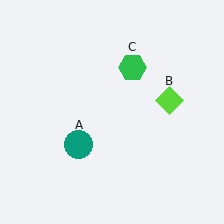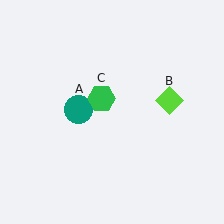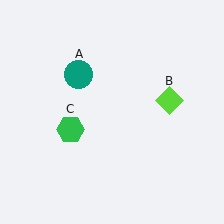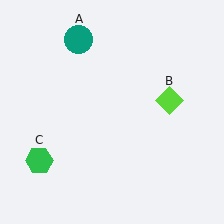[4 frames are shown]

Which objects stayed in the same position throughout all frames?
Lime diamond (object B) remained stationary.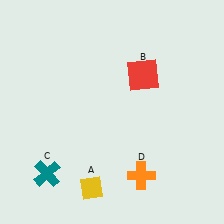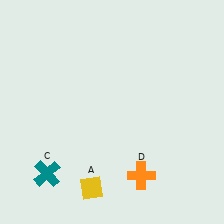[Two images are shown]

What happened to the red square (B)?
The red square (B) was removed in Image 2. It was in the top-right area of Image 1.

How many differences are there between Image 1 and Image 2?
There is 1 difference between the two images.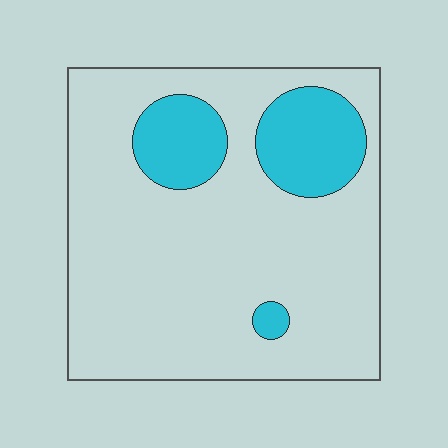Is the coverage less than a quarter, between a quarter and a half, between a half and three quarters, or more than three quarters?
Less than a quarter.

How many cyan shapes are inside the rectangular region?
3.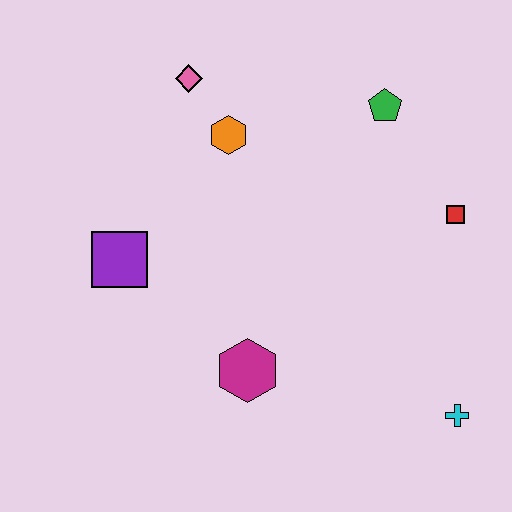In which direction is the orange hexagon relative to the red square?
The orange hexagon is to the left of the red square.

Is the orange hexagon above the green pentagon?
No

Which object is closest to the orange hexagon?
The pink diamond is closest to the orange hexagon.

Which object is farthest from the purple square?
The cyan cross is farthest from the purple square.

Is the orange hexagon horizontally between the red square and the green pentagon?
No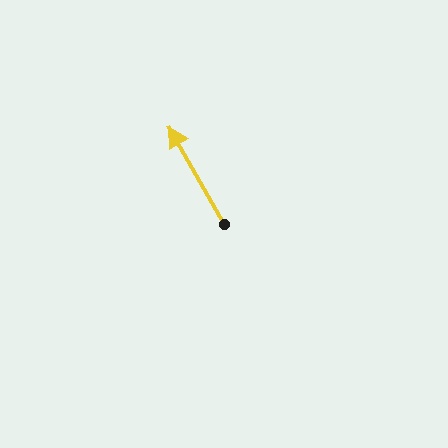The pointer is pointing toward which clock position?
Roughly 11 o'clock.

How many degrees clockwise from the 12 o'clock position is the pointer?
Approximately 331 degrees.